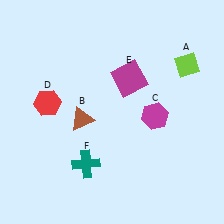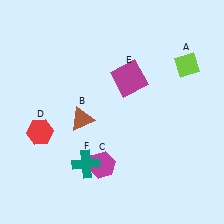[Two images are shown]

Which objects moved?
The objects that moved are: the magenta hexagon (C), the red hexagon (D).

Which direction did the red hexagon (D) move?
The red hexagon (D) moved down.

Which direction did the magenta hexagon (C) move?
The magenta hexagon (C) moved left.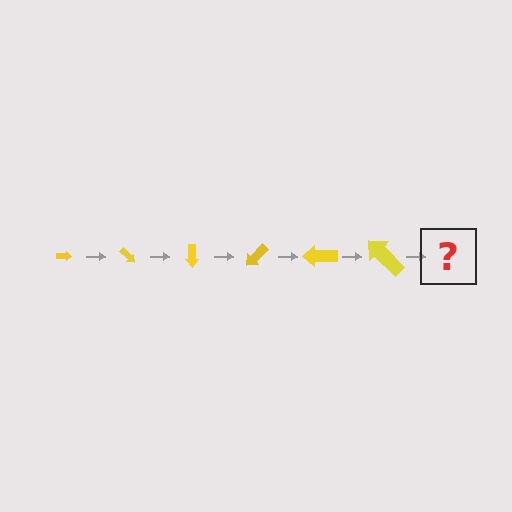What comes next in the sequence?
The next element should be an arrow, larger than the previous one and rotated 270 degrees from the start.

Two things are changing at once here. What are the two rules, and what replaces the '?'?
The two rules are that the arrow grows larger each step and it rotates 45 degrees each step. The '?' should be an arrow, larger than the previous one and rotated 270 degrees from the start.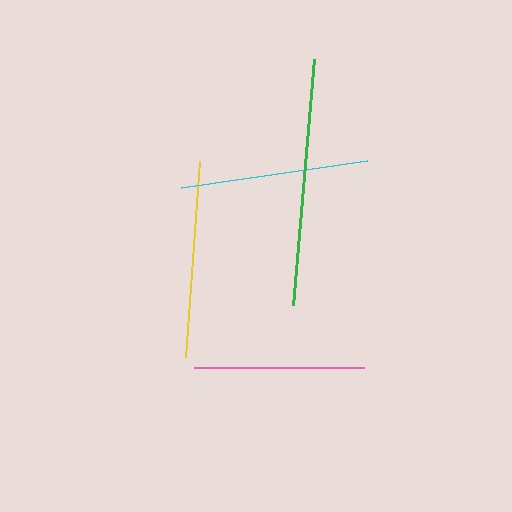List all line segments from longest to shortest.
From longest to shortest: green, yellow, cyan, pink.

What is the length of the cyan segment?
The cyan segment is approximately 188 pixels long.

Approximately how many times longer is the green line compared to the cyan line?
The green line is approximately 1.3 times the length of the cyan line.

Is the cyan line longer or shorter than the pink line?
The cyan line is longer than the pink line.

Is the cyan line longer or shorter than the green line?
The green line is longer than the cyan line.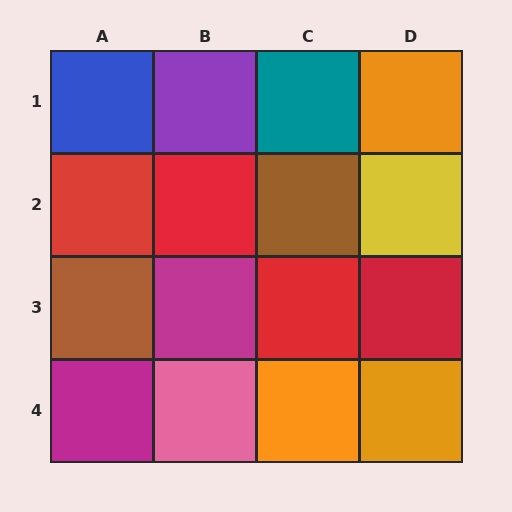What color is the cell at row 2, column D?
Yellow.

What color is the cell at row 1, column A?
Blue.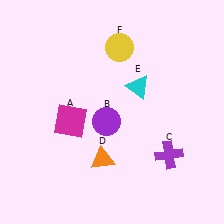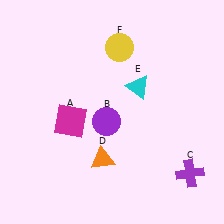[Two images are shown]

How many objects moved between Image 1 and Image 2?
1 object moved between the two images.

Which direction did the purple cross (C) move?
The purple cross (C) moved right.